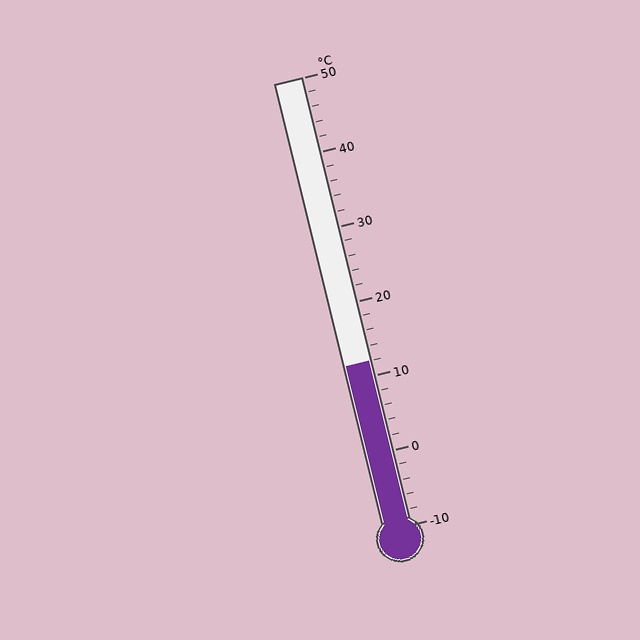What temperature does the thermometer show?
The thermometer shows approximately 12°C.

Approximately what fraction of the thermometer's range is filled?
The thermometer is filled to approximately 35% of its range.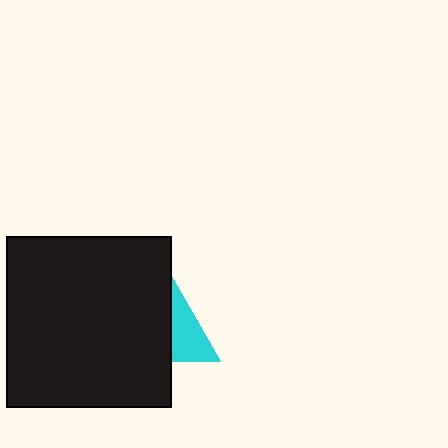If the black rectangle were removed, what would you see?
You would see the complete cyan triangle.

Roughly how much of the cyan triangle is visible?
A small part of it is visible (roughly 30%).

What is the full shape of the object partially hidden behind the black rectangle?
The partially hidden object is a cyan triangle.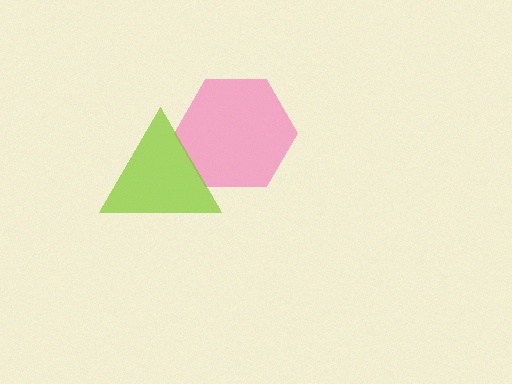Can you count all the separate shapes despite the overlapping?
Yes, there are 2 separate shapes.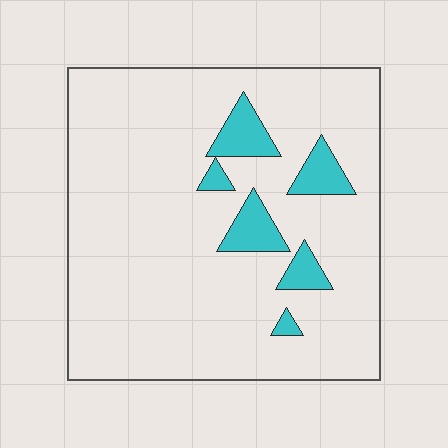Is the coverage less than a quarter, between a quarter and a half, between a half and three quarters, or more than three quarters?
Less than a quarter.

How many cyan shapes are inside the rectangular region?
6.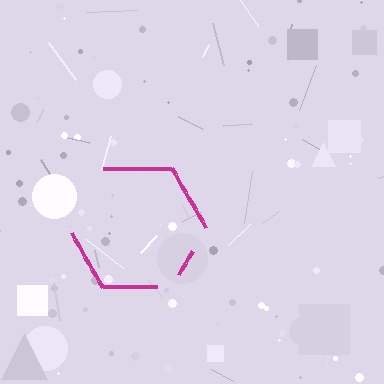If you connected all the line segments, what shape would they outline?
They would outline a hexagon.